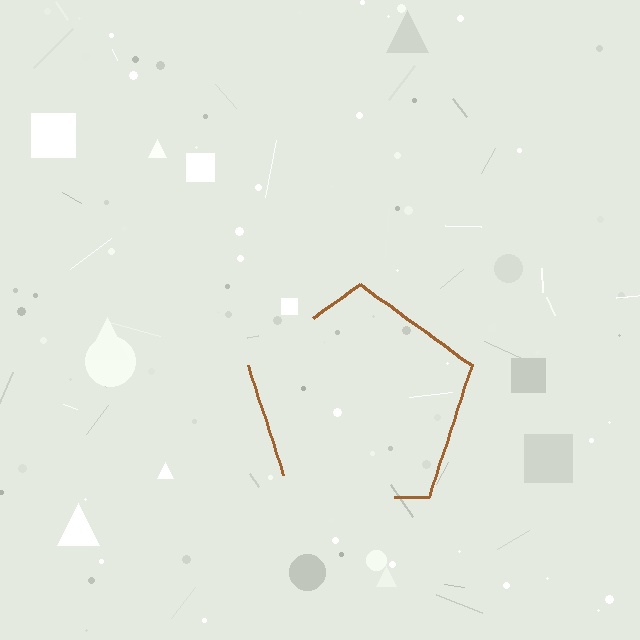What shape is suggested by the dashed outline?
The dashed outline suggests a pentagon.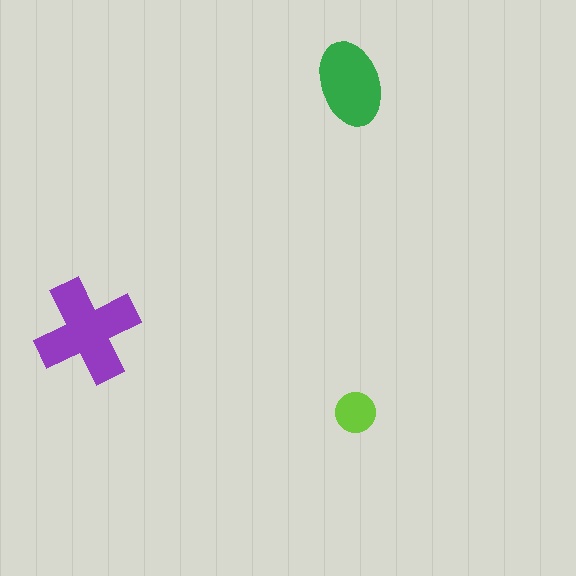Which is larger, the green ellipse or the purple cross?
The purple cross.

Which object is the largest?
The purple cross.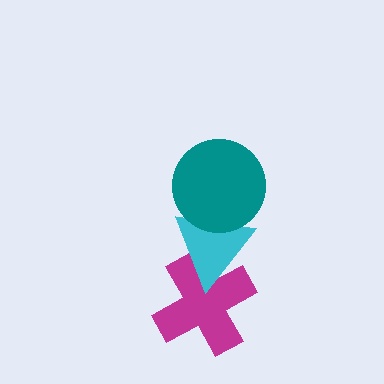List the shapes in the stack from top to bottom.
From top to bottom: the teal circle, the cyan triangle, the magenta cross.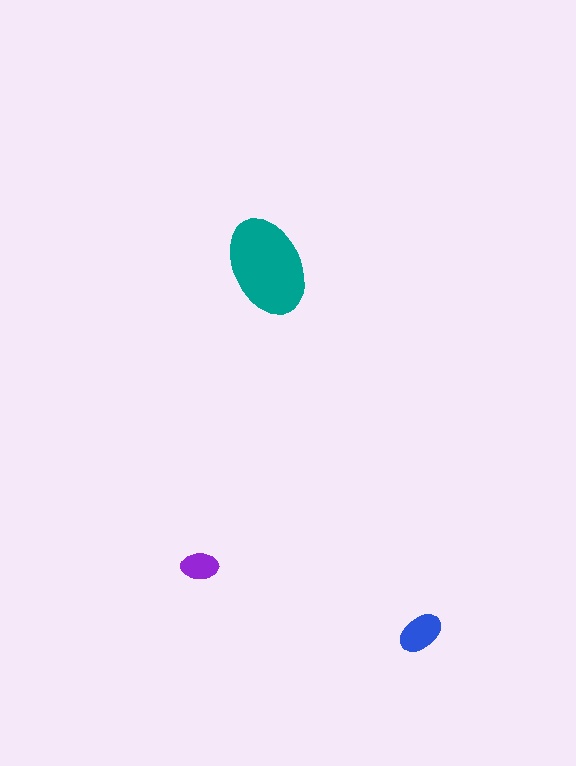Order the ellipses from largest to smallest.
the teal one, the blue one, the purple one.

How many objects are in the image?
There are 3 objects in the image.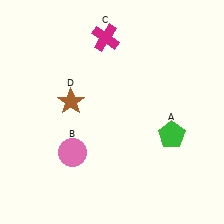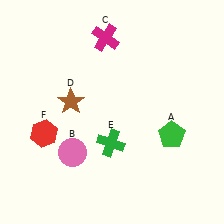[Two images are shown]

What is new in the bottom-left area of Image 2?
A green cross (E) was added in the bottom-left area of Image 2.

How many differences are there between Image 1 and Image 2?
There are 2 differences between the two images.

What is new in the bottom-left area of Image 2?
A red hexagon (F) was added in the bottom-left area of Image 2.